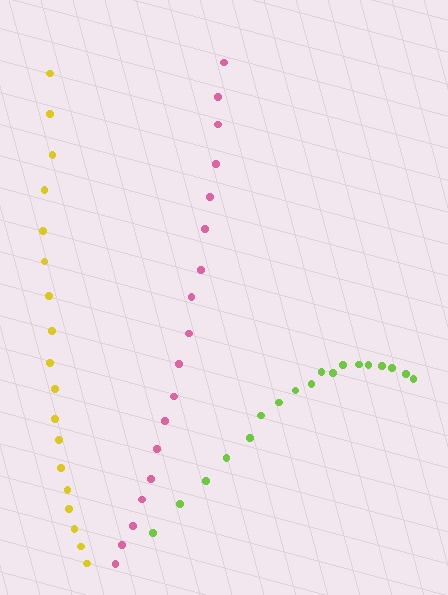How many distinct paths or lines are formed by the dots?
There are 3 distinct paths.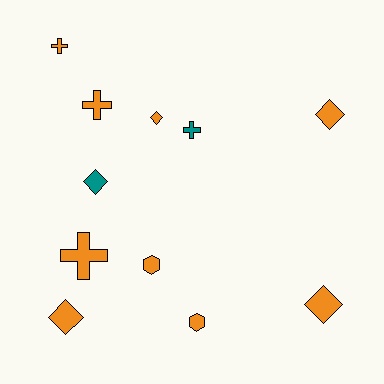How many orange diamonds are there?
There are 4 orange diamonds.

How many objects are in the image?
There are 11 objects.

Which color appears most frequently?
Orange, with 9 objects.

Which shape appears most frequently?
Diamond, with 5 objects.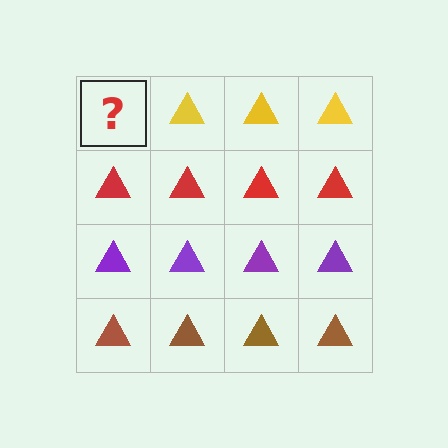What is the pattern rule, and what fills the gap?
The rule is that each row has a consistent color. The gap should be filled with a yellow triangle.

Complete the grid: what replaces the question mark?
The question mark should be replaced with a yellow triangle.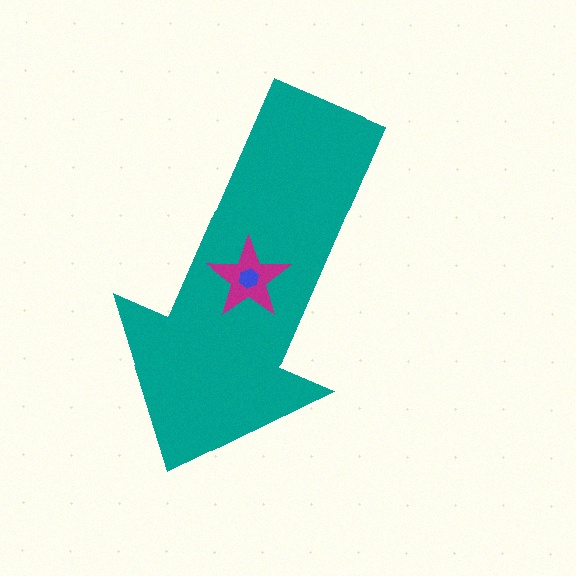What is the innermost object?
The blue hexagon.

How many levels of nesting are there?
3.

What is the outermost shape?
The teal arrow.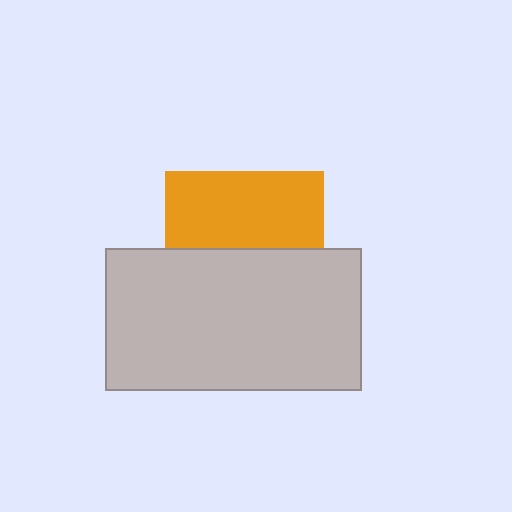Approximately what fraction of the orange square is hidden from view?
Roughly 52% of the orange square is hidden behind the light gray rectangle.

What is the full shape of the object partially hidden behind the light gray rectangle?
The partially hidden object is an orange square.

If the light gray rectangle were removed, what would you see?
You would see the complete orange square.